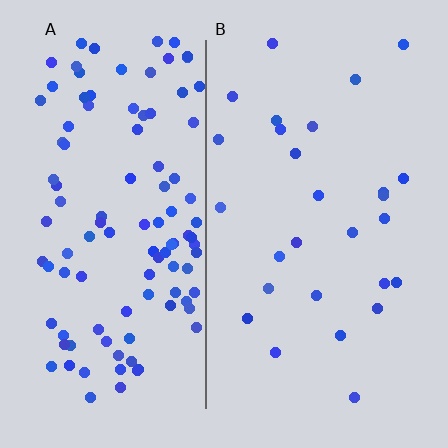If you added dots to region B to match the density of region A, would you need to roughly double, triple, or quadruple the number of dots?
Approximately quadruple.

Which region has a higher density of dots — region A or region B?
A (the left).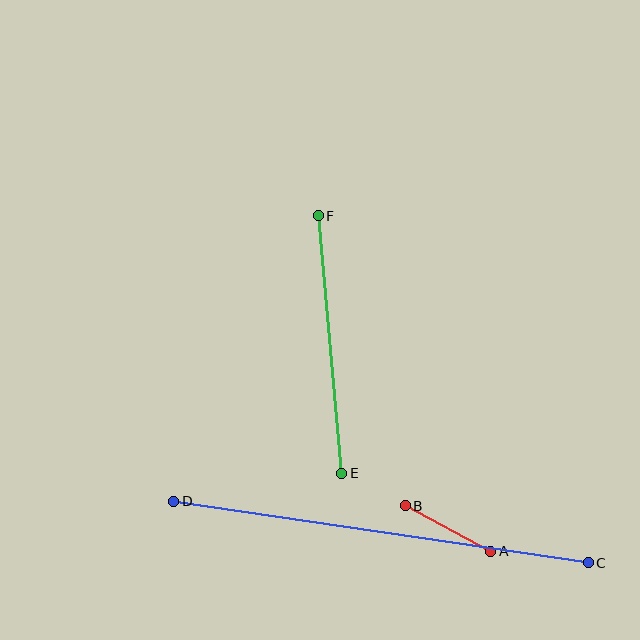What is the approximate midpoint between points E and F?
The midpoint is at approximately (330, 344) pixels.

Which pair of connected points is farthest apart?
Points C and D are farthest apart.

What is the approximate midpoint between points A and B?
The midpoint is at approximately (448, 528) pixels.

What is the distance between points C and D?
The distance is approximately 419 pixels.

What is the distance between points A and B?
The distance is approximately 96 pixels.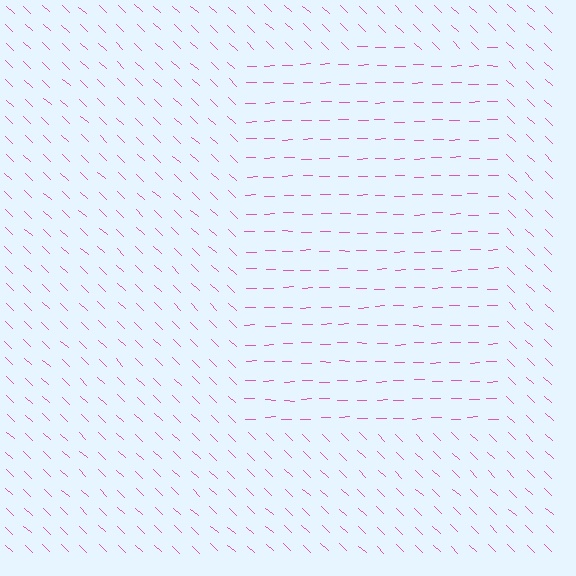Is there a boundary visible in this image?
Yes, there is a texture boundary formed by a change in line orientation.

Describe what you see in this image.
The image is filled with small pink line segments. A rectangle region in the image has lines oriented differently from the surrounding lines, creating a visible texture boundary.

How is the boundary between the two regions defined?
The boundary is defined purely by a change in line orientation (approximately 45 degrees difference). All lines are the same color and thickness.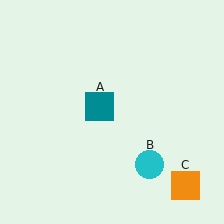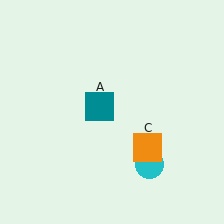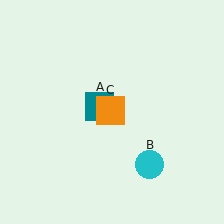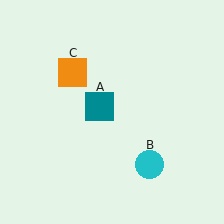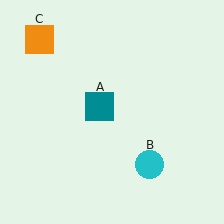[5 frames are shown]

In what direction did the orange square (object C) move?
The orange square (object C) moved up and to the left.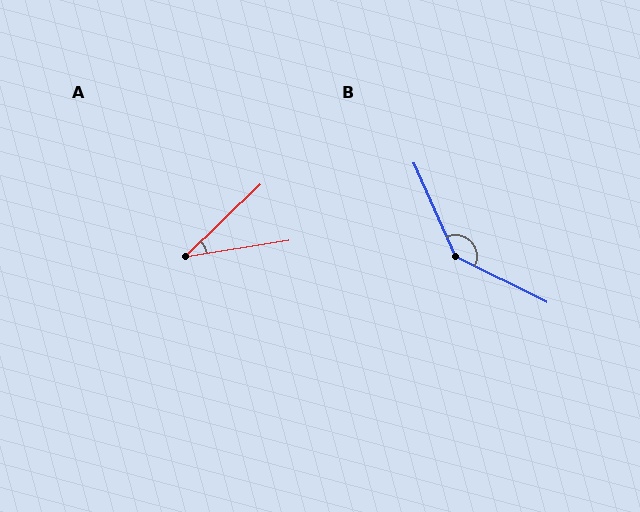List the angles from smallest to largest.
A (35°), B (141°).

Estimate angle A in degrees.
Approximately 35 degrees.